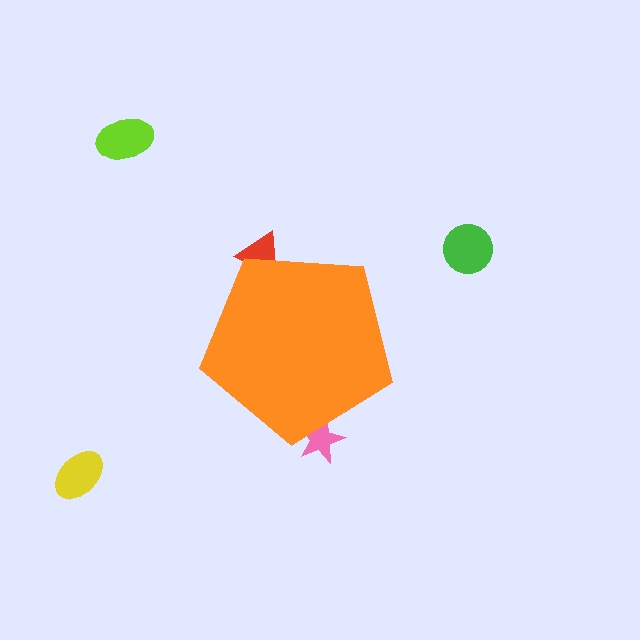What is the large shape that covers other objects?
An orange pentagon.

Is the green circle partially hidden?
No, the green circle is fully visible.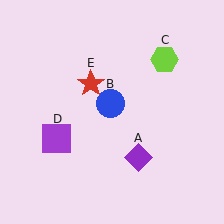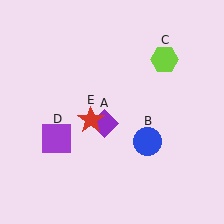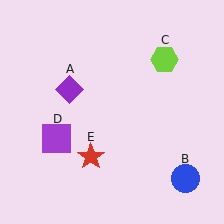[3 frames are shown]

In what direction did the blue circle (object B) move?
The blue circle (object B) moved down and to the right.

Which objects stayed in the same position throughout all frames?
Lime hexagon (object C) and purple square (object D) remained stationary.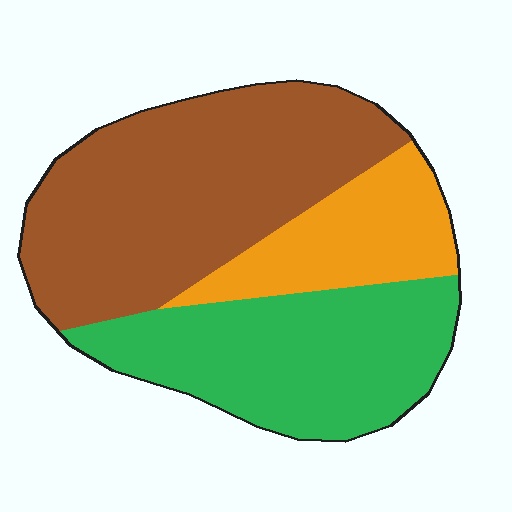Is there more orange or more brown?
Brown.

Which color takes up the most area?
Brown, at roughly 45%.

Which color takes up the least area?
Orange, at roughly 20%.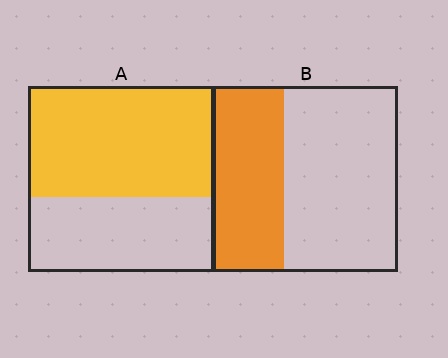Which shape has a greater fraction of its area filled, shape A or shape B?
Shape A.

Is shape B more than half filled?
No.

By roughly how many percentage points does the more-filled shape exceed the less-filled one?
By roughly 20 percentage points (A over B).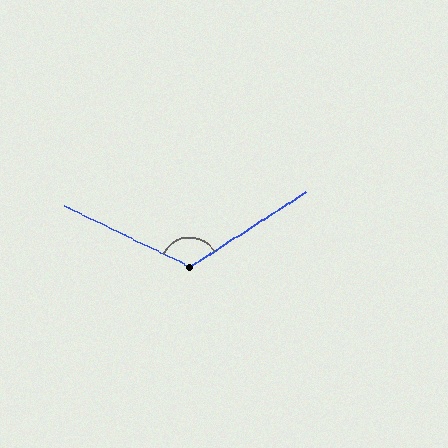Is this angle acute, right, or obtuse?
It is obtuse.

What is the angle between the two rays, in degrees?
Approximately 121 degrees.